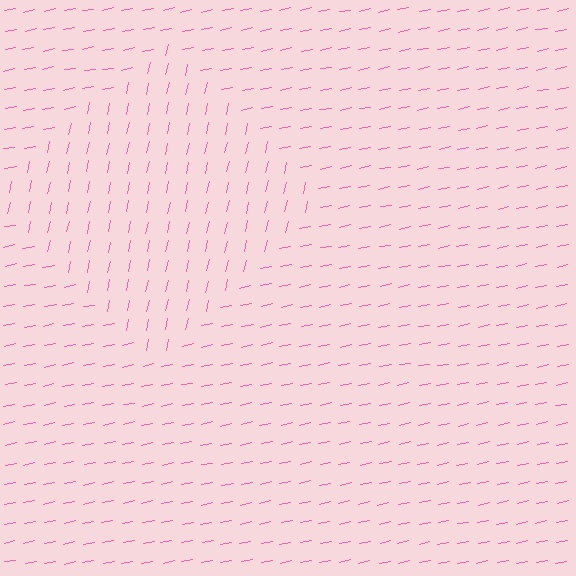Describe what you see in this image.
The image is filled with small pink line segments. A diamond region in the image has lines oriented differently from the surrounding lines, creating a visible texture boundary.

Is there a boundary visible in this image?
Yes, there is a texture boundary formed by a change in line orientation.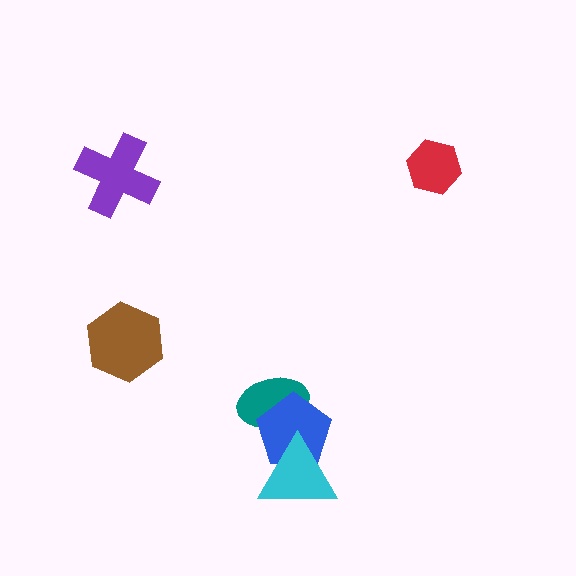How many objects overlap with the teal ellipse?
1 object overlaps with the teal ellipse.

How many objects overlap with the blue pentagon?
2 objects overlap with the blue pentagon.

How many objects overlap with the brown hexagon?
0 objects overlap with the brown hexagon.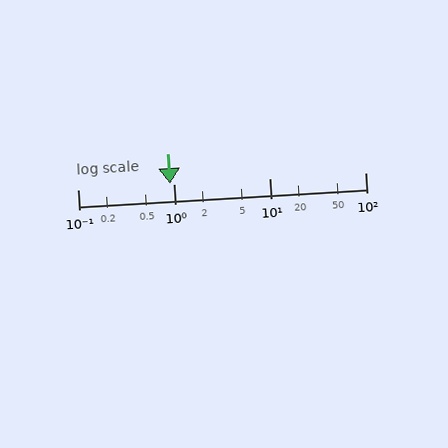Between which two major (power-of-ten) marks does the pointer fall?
The pointer is between 0.1 and 1.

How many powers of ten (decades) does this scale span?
The scale spans 3 decades, from 0.1 to 100.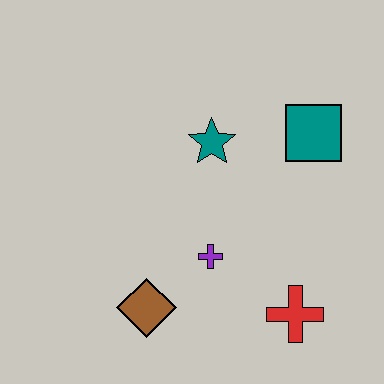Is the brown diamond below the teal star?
Yes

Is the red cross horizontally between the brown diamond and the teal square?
Yes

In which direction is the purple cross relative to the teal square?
The purple cross is below the teal square.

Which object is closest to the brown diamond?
The purple cross is closest to the brown diamond.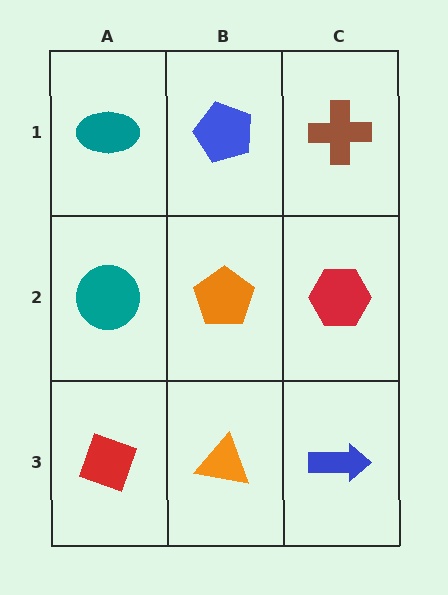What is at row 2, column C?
A red hexagon.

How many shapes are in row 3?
3 shapes.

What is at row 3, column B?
An orange triangle.